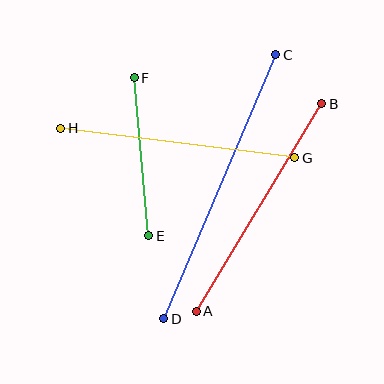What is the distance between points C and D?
The distance is approximately 287 pixels.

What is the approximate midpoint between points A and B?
The midpoint is at approximately (259, 208) pixels.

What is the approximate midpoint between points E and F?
The midpoint is at approximately (141, 157) pixels.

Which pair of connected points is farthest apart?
Points C and D are farthest apart.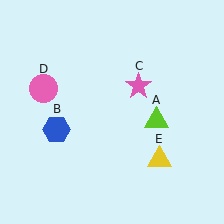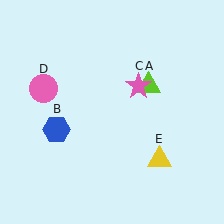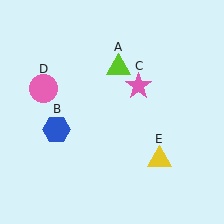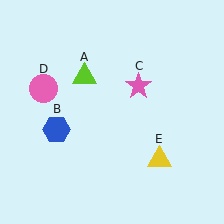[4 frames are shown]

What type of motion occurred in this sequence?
The lime triangle (object A) rotated counterclockwise around the center of the scene.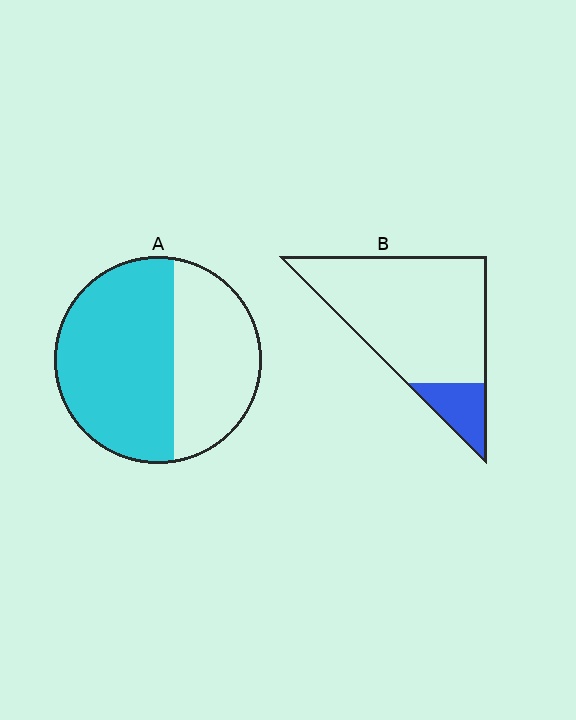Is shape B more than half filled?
No.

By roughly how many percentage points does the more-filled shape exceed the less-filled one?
By roughly 45 percentage points (A over B).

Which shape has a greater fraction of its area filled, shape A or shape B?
Shape A.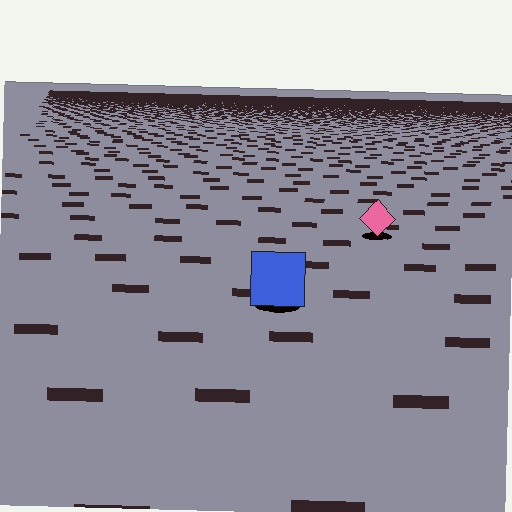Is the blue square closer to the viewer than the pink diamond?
Yes. The blue square is closer — you can tell from the texture gradient: the ground texture is coarser near it.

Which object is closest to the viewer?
The blue square is closest. The texture marks near it are larger and more spread out.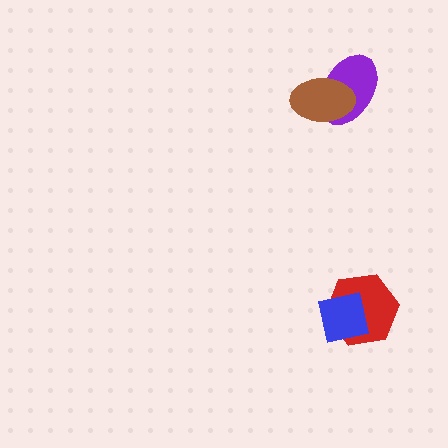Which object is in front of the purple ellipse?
The brown ellipse is in front of the purple ellipse.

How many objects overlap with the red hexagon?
1 object overlaps with the red hexagon.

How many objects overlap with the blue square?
1 object overlaps with the blue square.